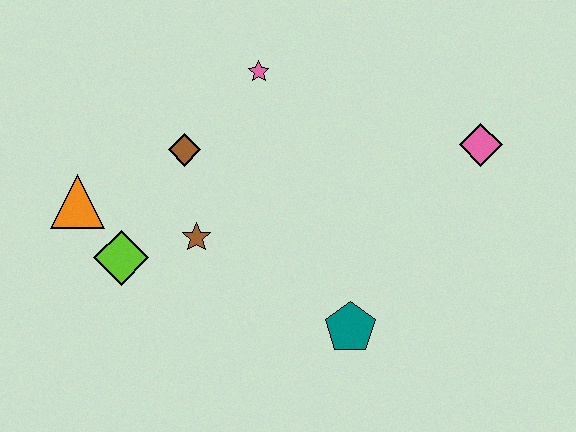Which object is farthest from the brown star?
The pink diamond is farthest from the brown star.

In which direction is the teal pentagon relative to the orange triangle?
The teal pentagon is to the right of the orange triangle.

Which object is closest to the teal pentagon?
The brown star is closest to the teal pentagon.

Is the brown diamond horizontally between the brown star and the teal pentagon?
No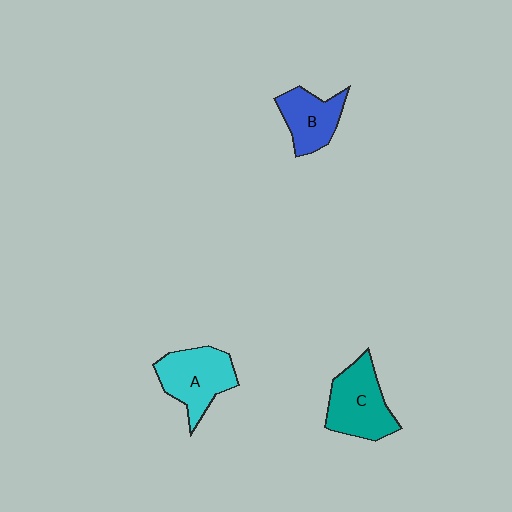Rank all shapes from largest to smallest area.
From largest to smallest: C (teal), A (cyan), B (blue).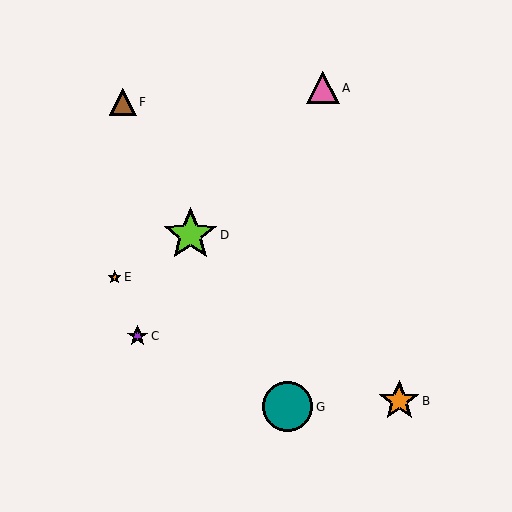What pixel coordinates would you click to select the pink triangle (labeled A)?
Click at (323, 88) to select the pink triangle A.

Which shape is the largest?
The lime star (labeled D) is the largest.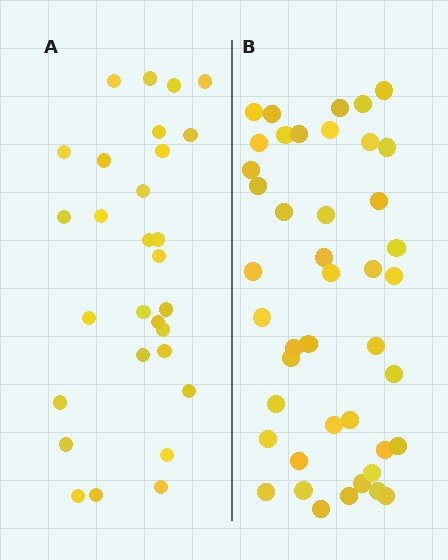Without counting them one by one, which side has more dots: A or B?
Region B (the right region) has more dots.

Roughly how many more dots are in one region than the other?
Region B has approximately 15 more dots than region A.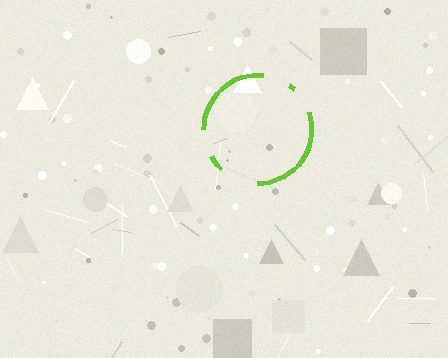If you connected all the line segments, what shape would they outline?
They would outline a circle.